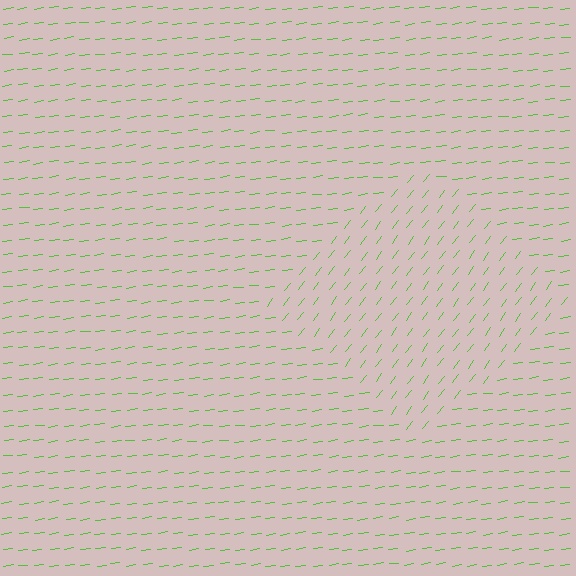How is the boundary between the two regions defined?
The boundary is defined purely by a change in line orientation (approximately 45 degrees difference). All lines are the same color and thickness.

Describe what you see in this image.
The image is filled with small lime line segments. A diamond region in the image has lines oriented differently from the surrounding lines, creating a visible texture boundary.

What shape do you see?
I see a diamond.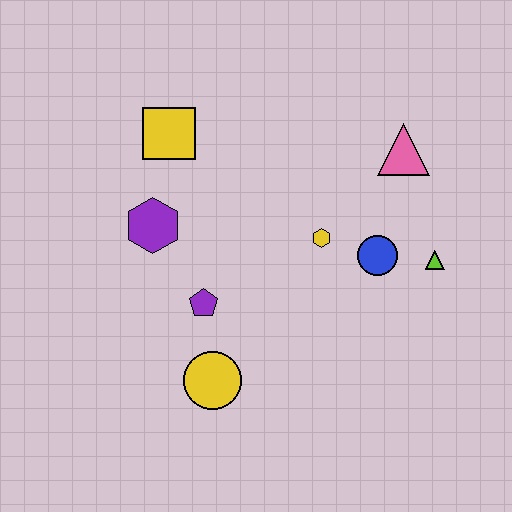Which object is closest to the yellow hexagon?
The blue circle is closest to the yellow hexagon.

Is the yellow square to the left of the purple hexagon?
No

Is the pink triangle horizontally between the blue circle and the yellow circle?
No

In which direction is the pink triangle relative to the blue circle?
The pink triangle is above the blue circle.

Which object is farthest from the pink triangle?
The yellow circle is farthest from the pink triangle.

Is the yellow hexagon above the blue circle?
Yes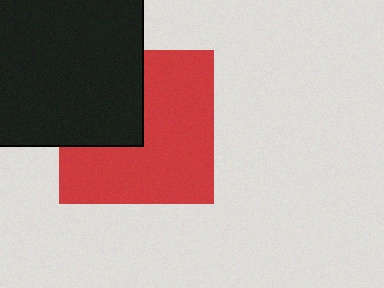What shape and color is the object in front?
The object in front is a black square.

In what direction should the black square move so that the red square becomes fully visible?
The black square should move toward the upper-left. That is the shortest direction to clear the overlap and leave the red square fully visible.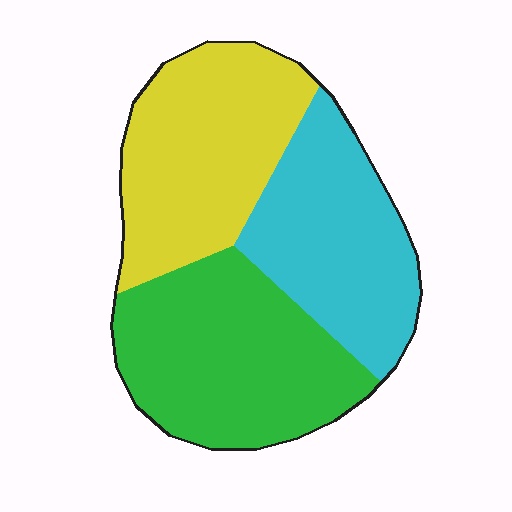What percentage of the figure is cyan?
Cyan takes up between a sixth and a third of the figure.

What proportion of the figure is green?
Green covers around 35% of the figure.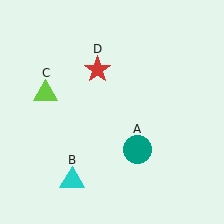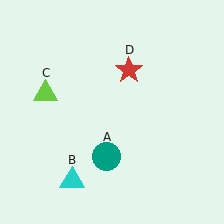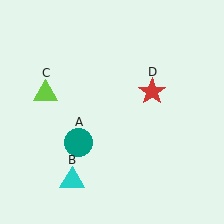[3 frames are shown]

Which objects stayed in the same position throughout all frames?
Cyan triangle (object B) and lime triangle (object C) remained stationary.